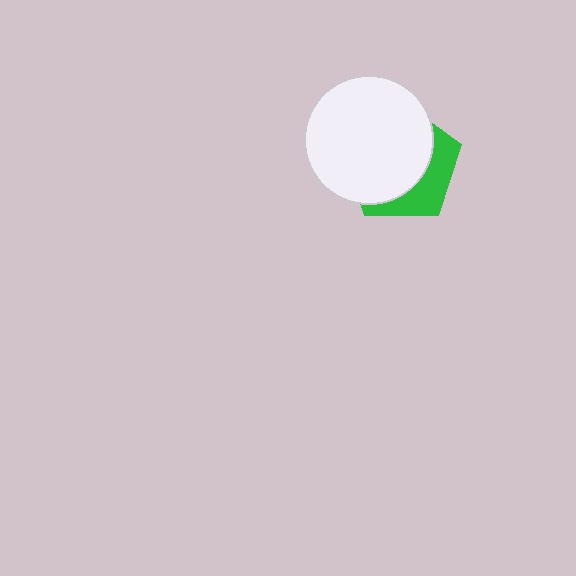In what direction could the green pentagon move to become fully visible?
The green pentagon could move toward the lower-right. That would shift it out from behind the white circle entirely.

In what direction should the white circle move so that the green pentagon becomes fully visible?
The white circle should move toward the upper-left. That is the shortest direction to clear the overlap and leave the green pentagon fully visible.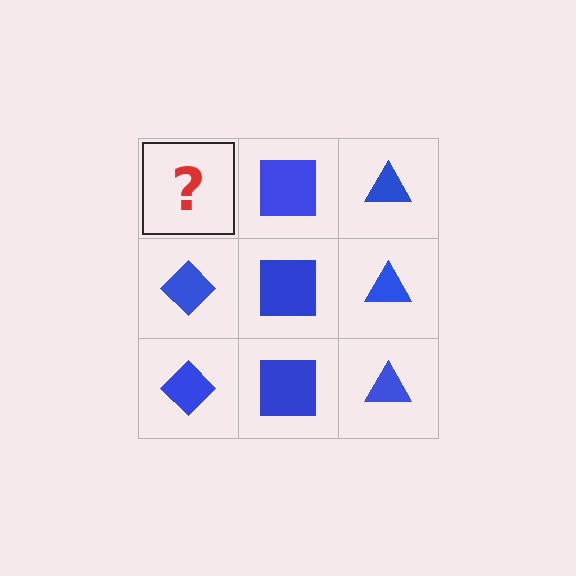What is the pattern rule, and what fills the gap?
The rule is that each column has a consistent shape. The gap should be filled with a blue diamond.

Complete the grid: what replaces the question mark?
The question mark should be replaced with a blue diamond.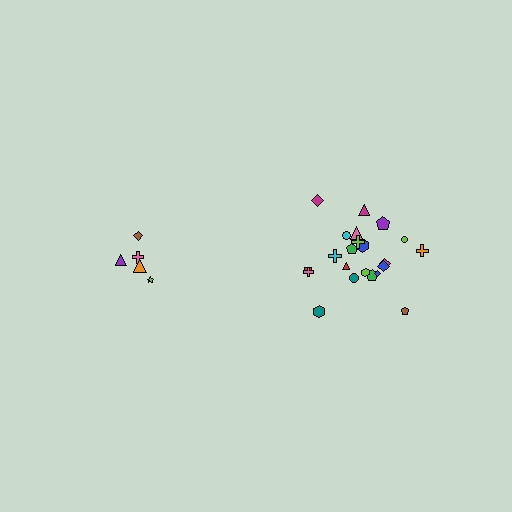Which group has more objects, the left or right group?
The right group.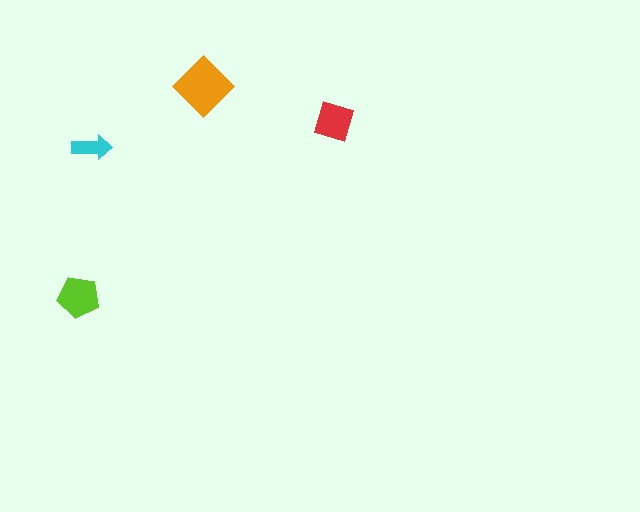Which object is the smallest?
The cyan arrow.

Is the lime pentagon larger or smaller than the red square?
Larger.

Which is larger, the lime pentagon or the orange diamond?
The orange diamond.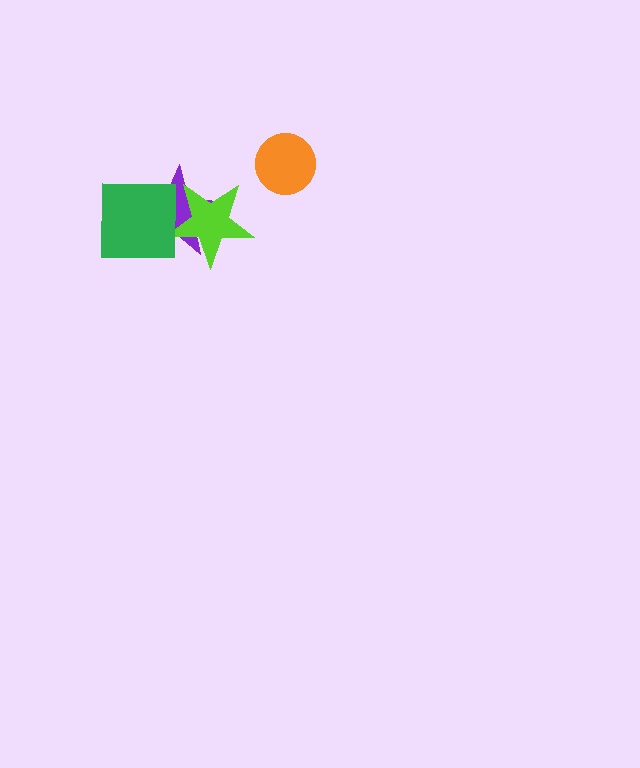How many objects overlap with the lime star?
2 objects overlap with the lime star.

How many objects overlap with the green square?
2 objects overlap with the green square.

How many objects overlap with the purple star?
2 objects overlap with the purple star.